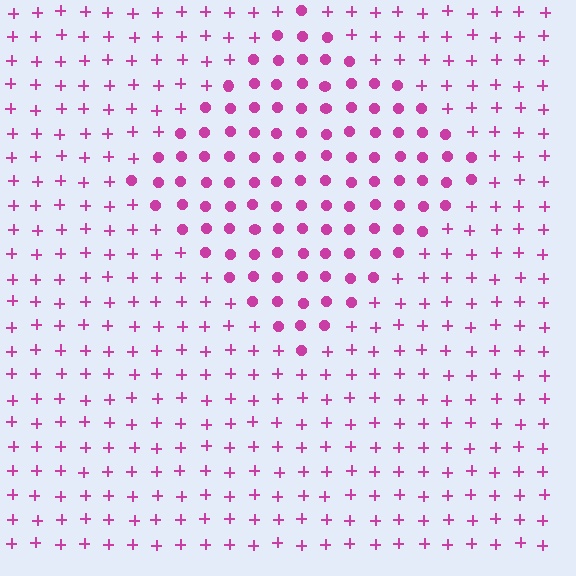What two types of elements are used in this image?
The image uses circles inside the diamond region and plus signs outside it.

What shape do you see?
I see a diamond.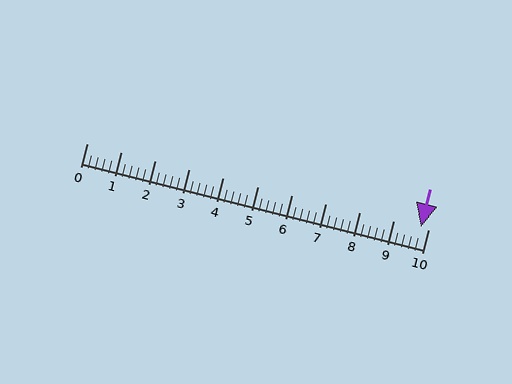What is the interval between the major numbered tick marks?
The major tick marks are spaced 1 units apart.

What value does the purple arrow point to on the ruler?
The purple arrow points to approximately 9.8.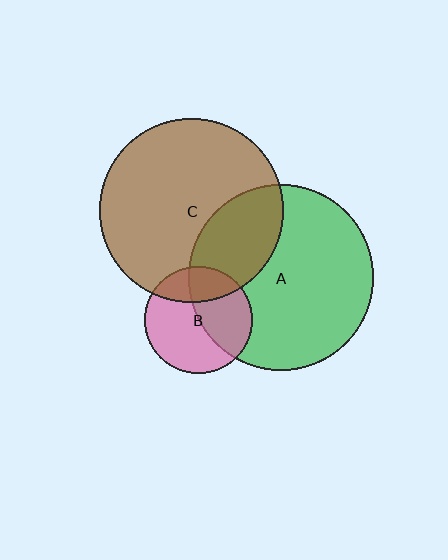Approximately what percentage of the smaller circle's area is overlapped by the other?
Approximately 25%.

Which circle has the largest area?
Circle A (green).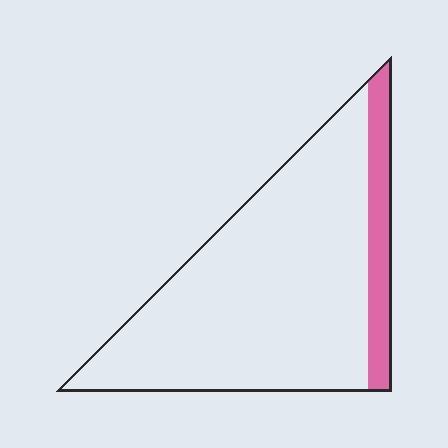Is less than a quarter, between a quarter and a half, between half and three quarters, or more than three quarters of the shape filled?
Less than a quarter.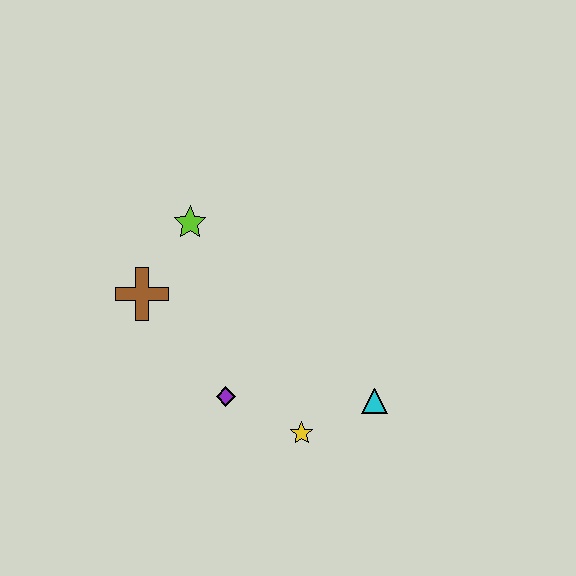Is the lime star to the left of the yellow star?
Yes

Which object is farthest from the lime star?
The cyan triangle is farthest from the lime star.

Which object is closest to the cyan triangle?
The yellow star is closest to the cyan triangle.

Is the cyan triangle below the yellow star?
No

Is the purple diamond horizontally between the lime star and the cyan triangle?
Yes